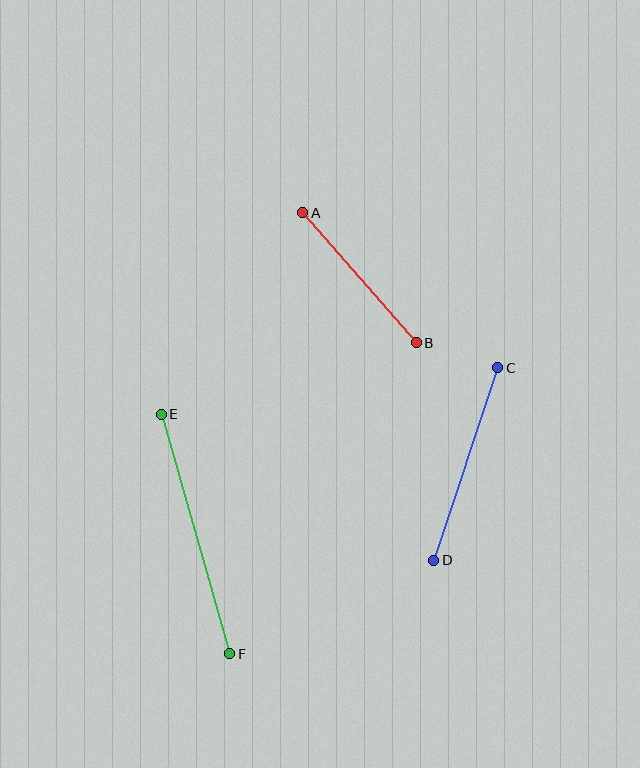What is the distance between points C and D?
The distance is approximately 203 pixels.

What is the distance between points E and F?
The distance is approximately 249 pixels.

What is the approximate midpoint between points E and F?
The midpoint is at approximately (196, 534) pixels.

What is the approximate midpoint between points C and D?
The midpoint is at approximately (466, 464) pixels.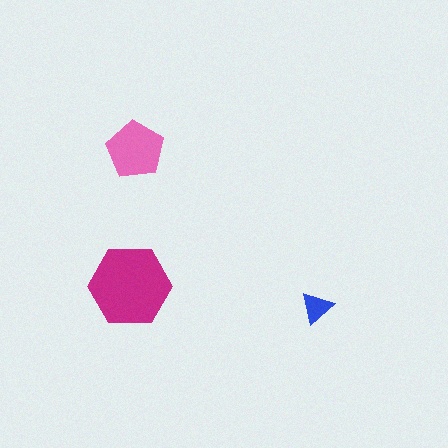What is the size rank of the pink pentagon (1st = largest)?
2nd.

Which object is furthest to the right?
The blue triangle is rightmost.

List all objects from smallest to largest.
The blue triangle, the pink pentagon, the magenta hexagon.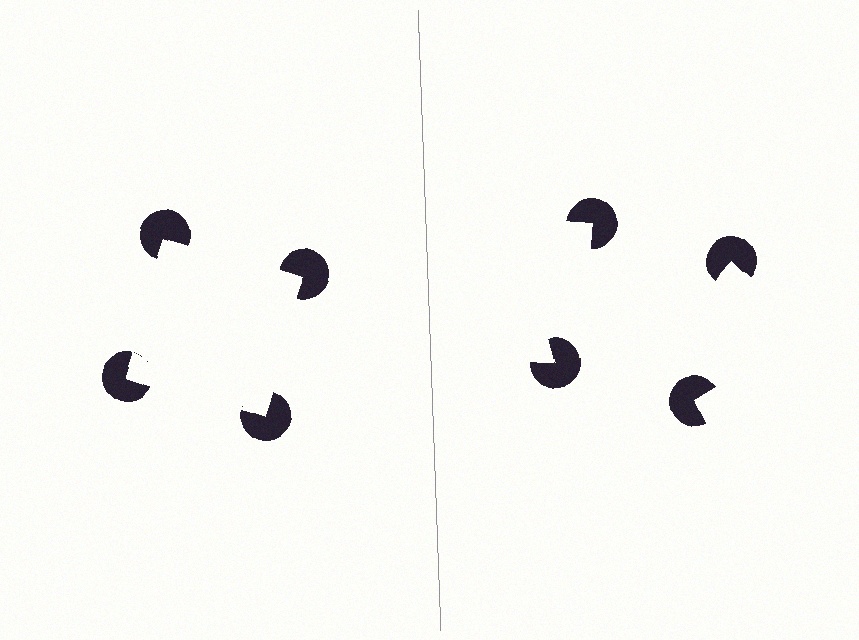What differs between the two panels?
The pac-man discs are positioned identically on both sides; only the wedge orientations differ. On the left they align to a square; on the right they are misaligned.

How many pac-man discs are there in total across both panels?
8 — 4 on each side.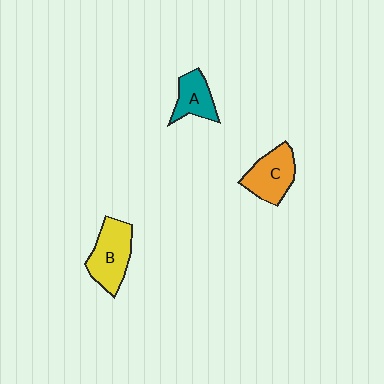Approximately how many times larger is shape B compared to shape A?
Approximately 1.5 times.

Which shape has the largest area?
Shape B (yellow).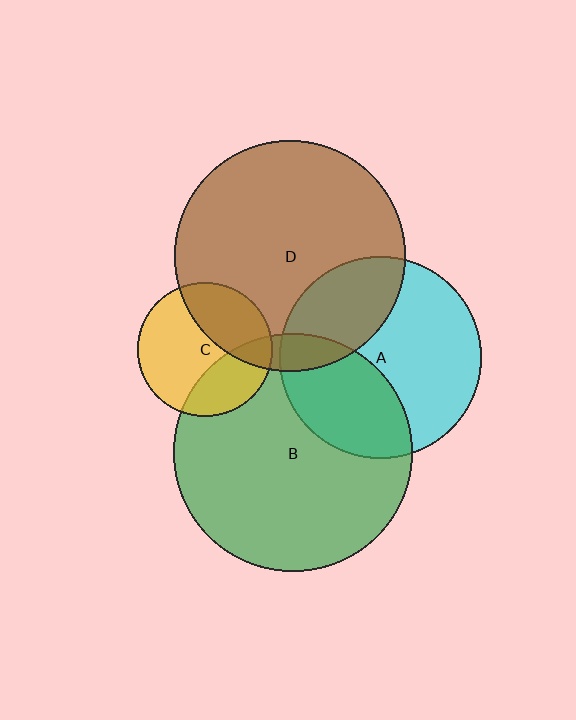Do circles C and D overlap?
Yes.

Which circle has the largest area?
Circle B (green).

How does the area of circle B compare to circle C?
Approximately 3.2 times.